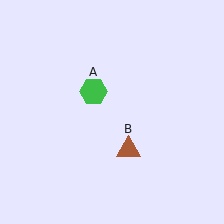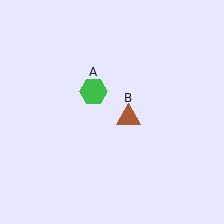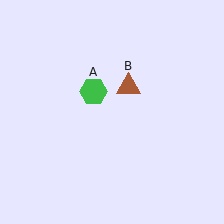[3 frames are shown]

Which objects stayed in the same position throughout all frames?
Green hexagon (object A) remained stationary.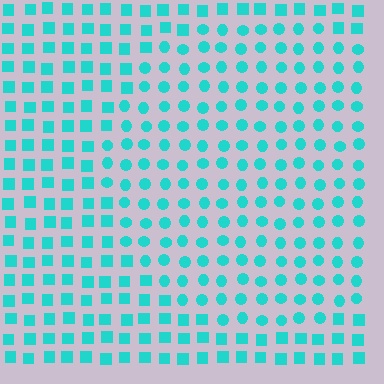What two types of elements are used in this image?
The image uses circles inside the circle region and squares outside it.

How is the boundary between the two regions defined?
The boundary is defined by a change in element shape: circles inside vs. squares outside. All elements share the same color and spacing.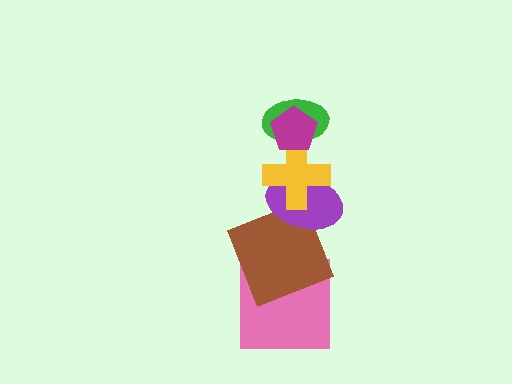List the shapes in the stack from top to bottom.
From top to bottom: the magenta pentagon, the green ellipse, the yellow cross, the purple ellipse, the brown square, the pink square.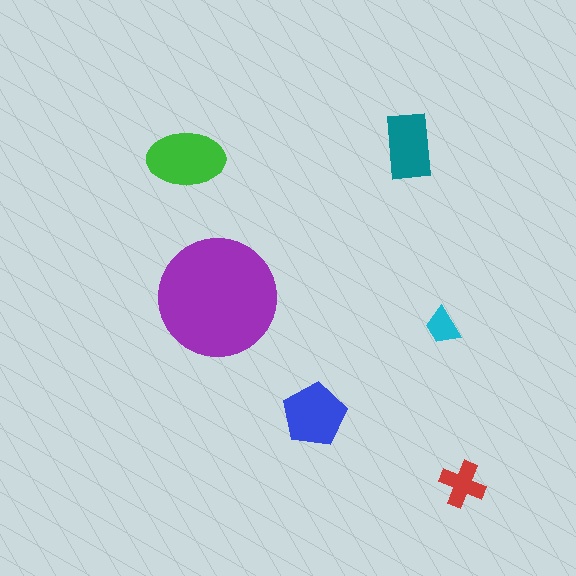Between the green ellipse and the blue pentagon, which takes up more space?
The green ellipse.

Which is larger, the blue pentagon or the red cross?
The blue pentagon.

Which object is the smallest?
The cyan trapezoid.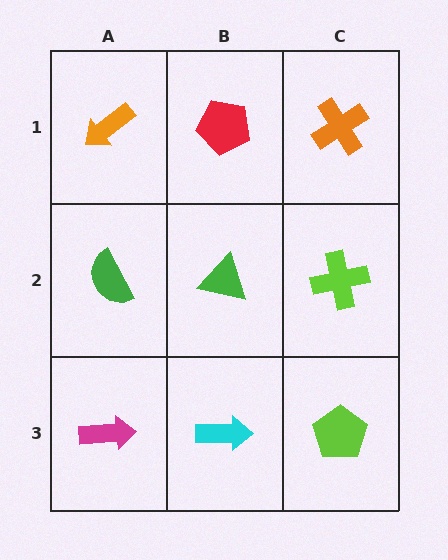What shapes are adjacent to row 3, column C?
A lime cross (row 2, column C), a cyan arrow (row 3, column B).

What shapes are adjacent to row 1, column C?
A lime cross (row 2, column C), a red pentagon (row 1, column B).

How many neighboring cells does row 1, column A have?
2.